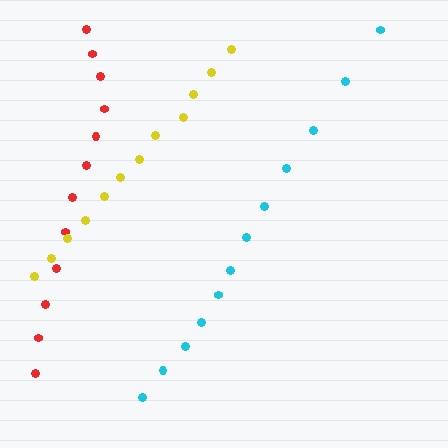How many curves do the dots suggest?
There are 3 distinct paths.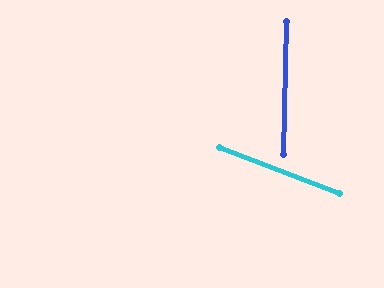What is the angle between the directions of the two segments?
Approximately 70 degrees.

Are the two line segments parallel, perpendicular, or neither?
Neither parallel nor perpendicular — they differ by about 70°.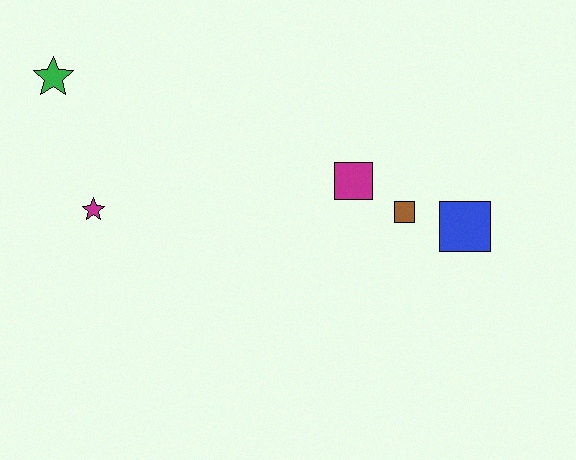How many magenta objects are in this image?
There are 2 magenta objects.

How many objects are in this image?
There are 5 objects.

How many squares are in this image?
There are 3 squares.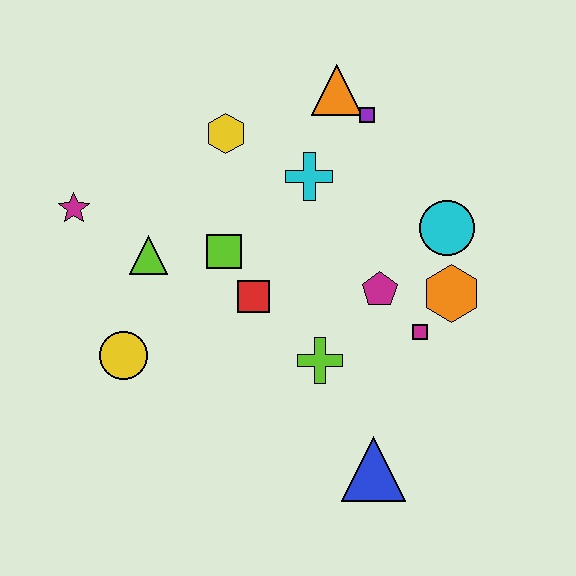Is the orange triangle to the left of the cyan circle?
Yes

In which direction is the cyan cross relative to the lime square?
The cyan cross is to the right of the lime square.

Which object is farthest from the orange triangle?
The blue triangle is farthest from the orange triangle.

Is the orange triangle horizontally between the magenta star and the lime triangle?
No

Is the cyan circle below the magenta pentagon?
No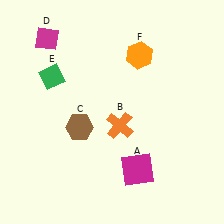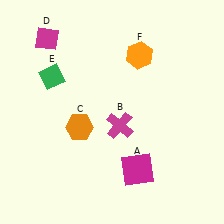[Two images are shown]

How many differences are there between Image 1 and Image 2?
There are 2 differences between the two images.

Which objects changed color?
B changed from orange to magenta. C changed from brown to orange.